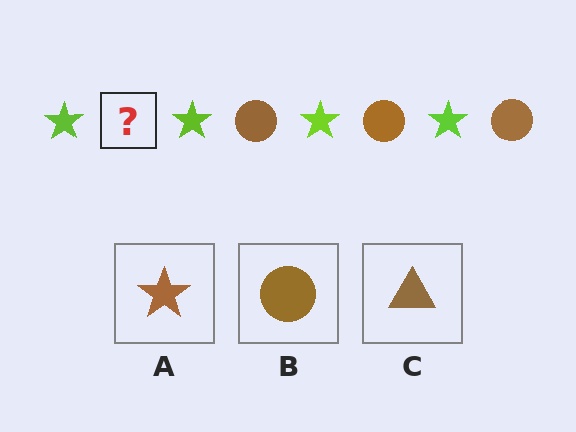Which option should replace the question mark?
Option B.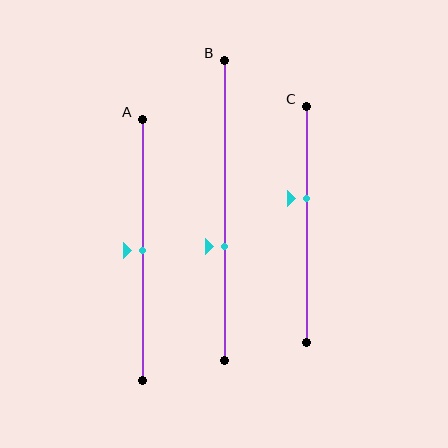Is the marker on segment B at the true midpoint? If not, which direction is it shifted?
No, the marker on segment B is shifted downward by about 12% of the segment length.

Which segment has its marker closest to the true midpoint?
Segment A has its marker closest to the true midpoint.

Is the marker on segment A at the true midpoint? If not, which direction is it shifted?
Yes, the marker on segment A is at the true midpoint.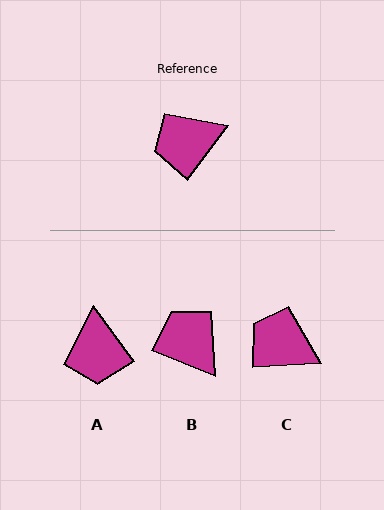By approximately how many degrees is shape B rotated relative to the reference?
Approximately 75 degrees clockwise.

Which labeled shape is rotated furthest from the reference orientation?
B, about 75 degrees away.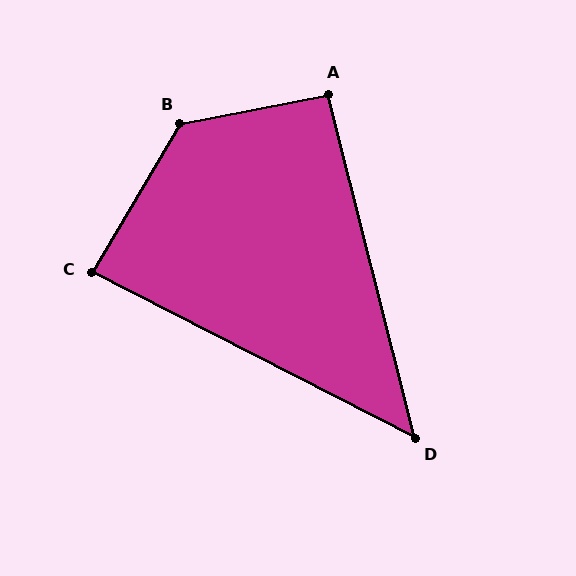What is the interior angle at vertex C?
Approximately 87 degrees (approximately right).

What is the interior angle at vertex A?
Approximately 93 degrees (approximately right).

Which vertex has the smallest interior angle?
D, at approximately 49 degrees.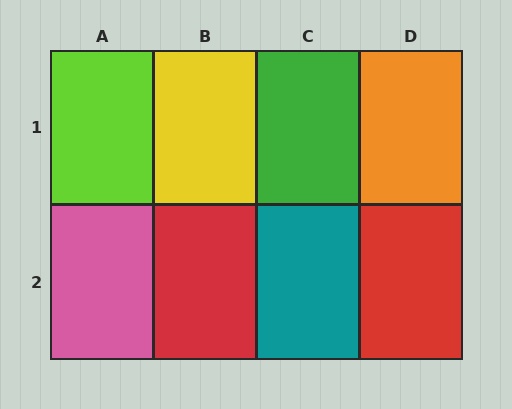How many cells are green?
1 cell is green.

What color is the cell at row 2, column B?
Red.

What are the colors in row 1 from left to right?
Lime, yellow, green, orange.